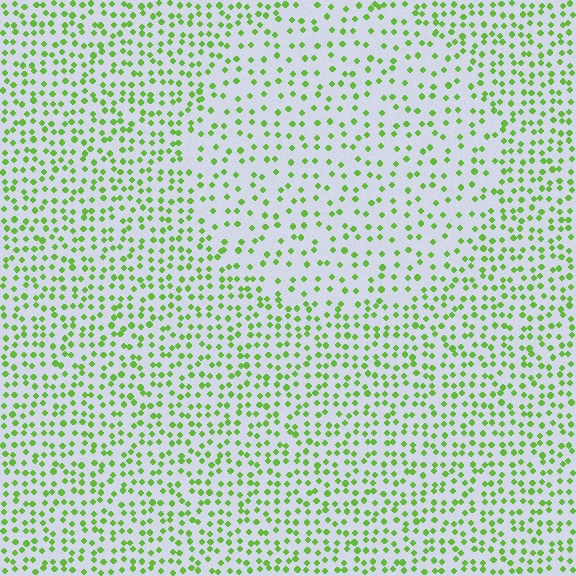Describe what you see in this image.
The image contains small lime elements arranged at two different densities. A circle-shaped region is visible where the elements are less densely packed than the surrounding area.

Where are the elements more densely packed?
The elements are more densely packed outside the circle boundary.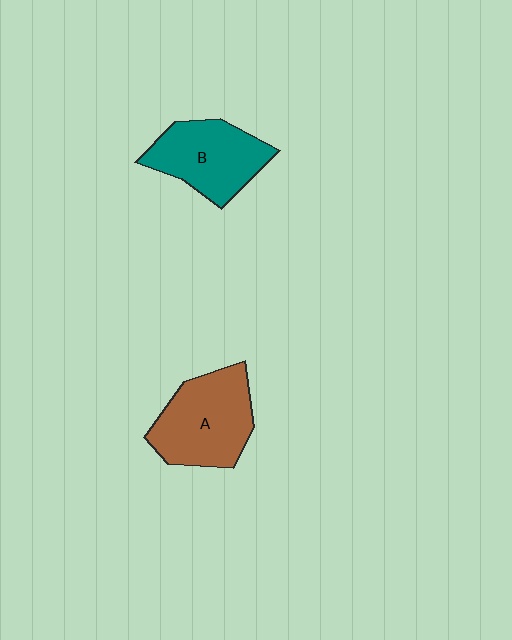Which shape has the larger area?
Shape A (brown).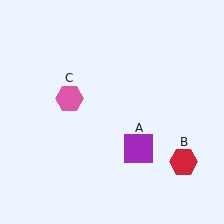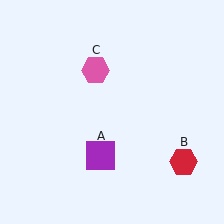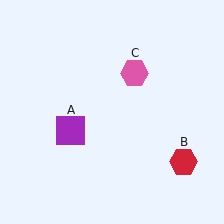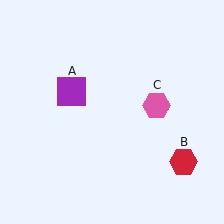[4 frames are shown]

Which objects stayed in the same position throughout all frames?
Red hexagon (object B) remained stationary.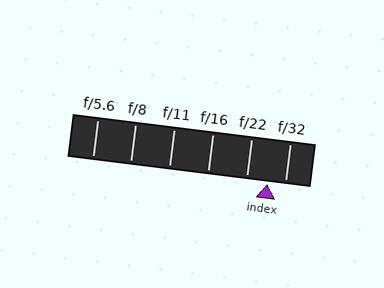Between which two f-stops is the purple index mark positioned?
The index mark is between f/22 and f/32.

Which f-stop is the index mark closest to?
The index mark is closest to f/32.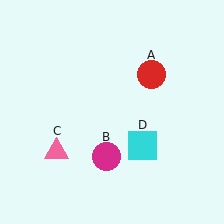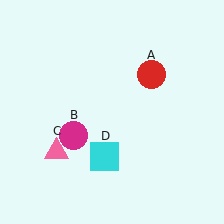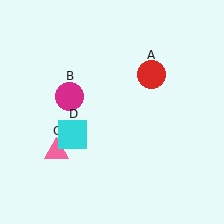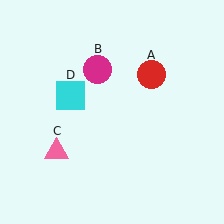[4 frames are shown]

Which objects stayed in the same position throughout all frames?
Red circle (object A) and pink triangle (object C) remained stationary.